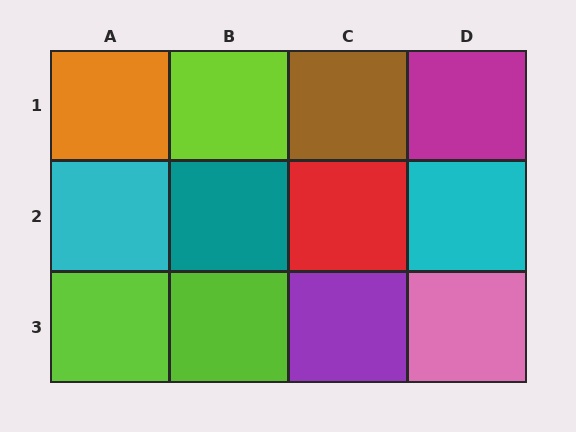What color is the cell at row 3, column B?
Lime.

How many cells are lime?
3 cells are lime.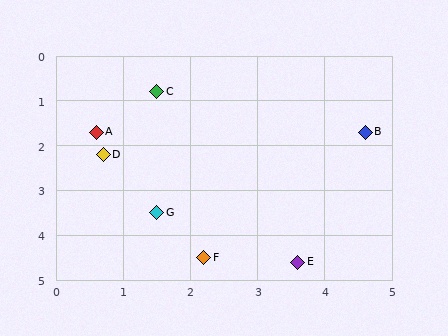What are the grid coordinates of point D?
Point D is at approximately (0.7, 2.2).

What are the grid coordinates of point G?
Point G is at approximately (1.5, 3.5).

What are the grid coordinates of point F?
Point F is at approximately (2.2, 4.5).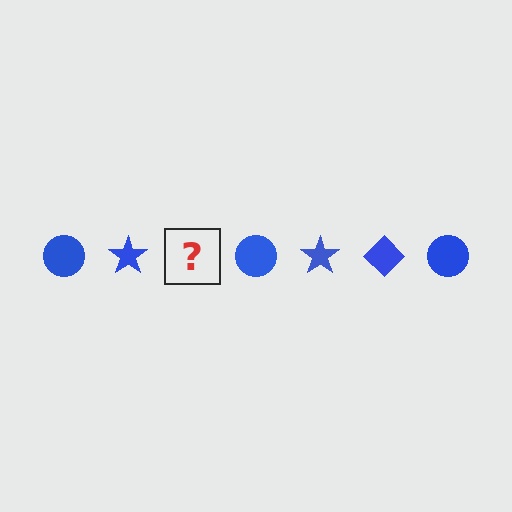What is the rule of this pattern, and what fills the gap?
The rule is that the pattern cycles through circle, star, diamond shapes in blue. The gap should be filled with a blue diamond.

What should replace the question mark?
The question mark should be replaced with a blue diamond.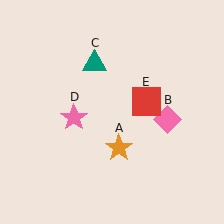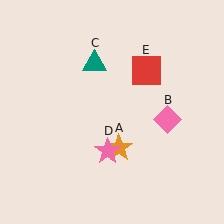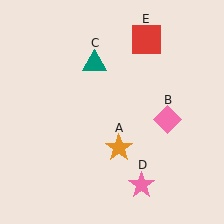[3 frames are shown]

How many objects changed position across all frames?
2 objects changed position: pink star (object D), red square (object E).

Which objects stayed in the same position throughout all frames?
Orange star (object A) and pink diamond (object B) and teal triangle (object C) remained stationary.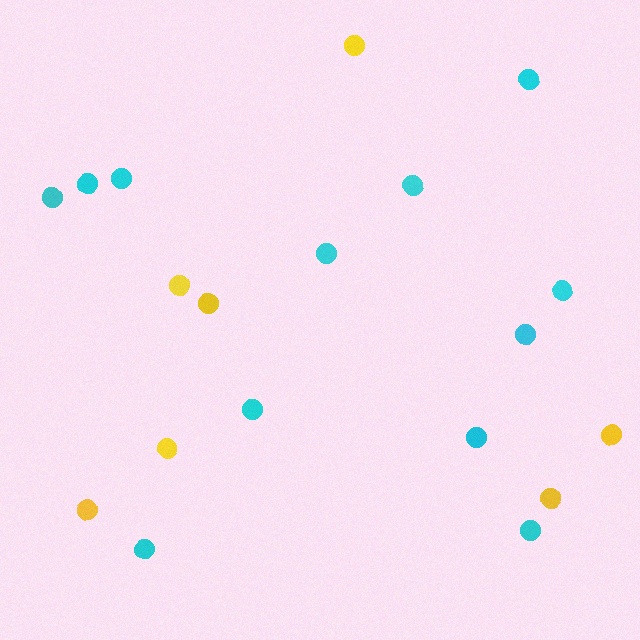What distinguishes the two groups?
There are 2 groups: one group of yellow circles (7) and one group of cyan circles (12).